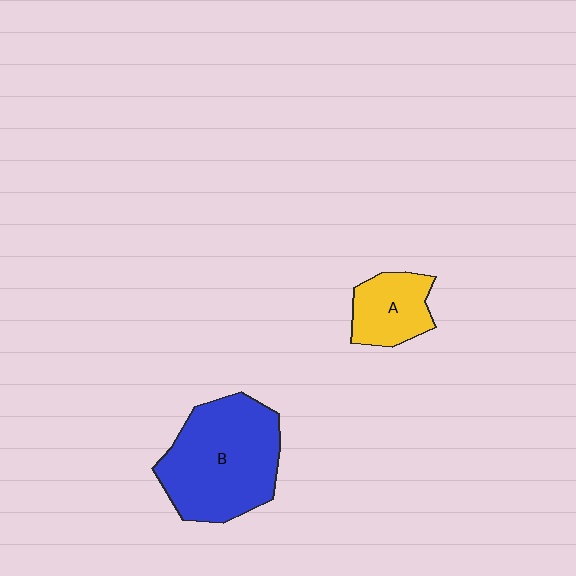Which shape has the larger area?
Shape B (blue).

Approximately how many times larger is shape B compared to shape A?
Approximately 2.3 times.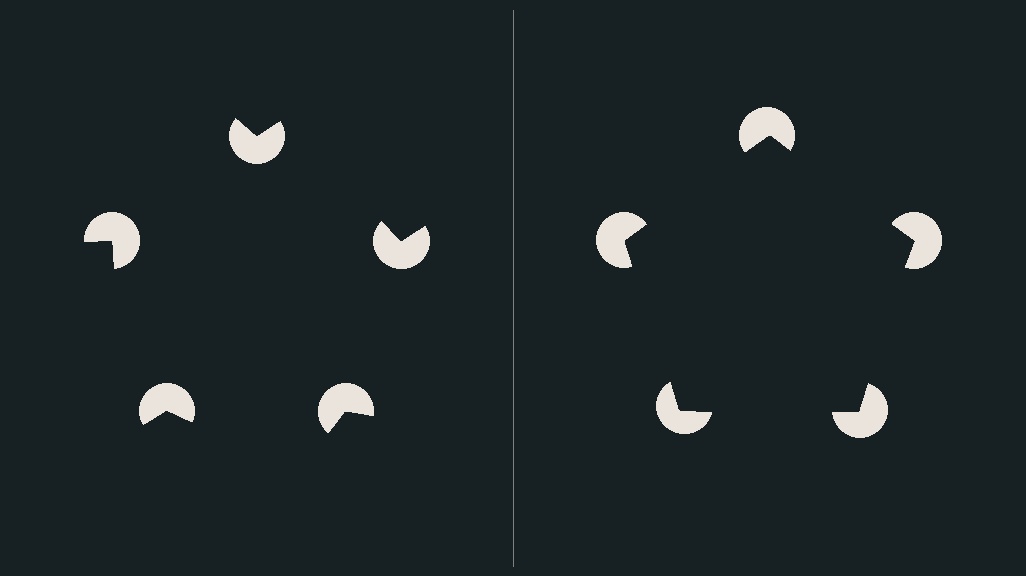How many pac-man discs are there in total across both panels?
10 — 5 on each side.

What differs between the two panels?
The pac-man discs are positioned identically on both sides; only the wedge orientations differ. On the right they align to a pentagon; on the left they are misaligned.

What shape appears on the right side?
An illusory pentagon.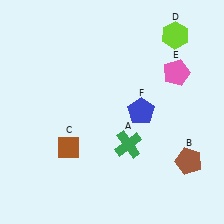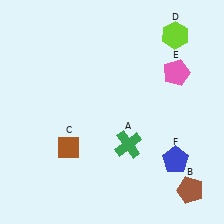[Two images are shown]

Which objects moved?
The objects that moved are: the brown pentagon (B), the blue pentagon (F).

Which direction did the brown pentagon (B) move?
The brown pentagon (B) moved down.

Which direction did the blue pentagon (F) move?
The blue pentagon (F) moved down.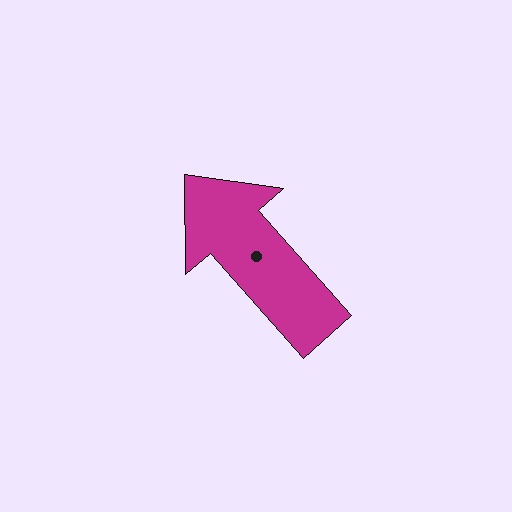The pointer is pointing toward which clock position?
Roughly 11 o'clock.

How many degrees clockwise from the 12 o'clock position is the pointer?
Approximately 319 degrees.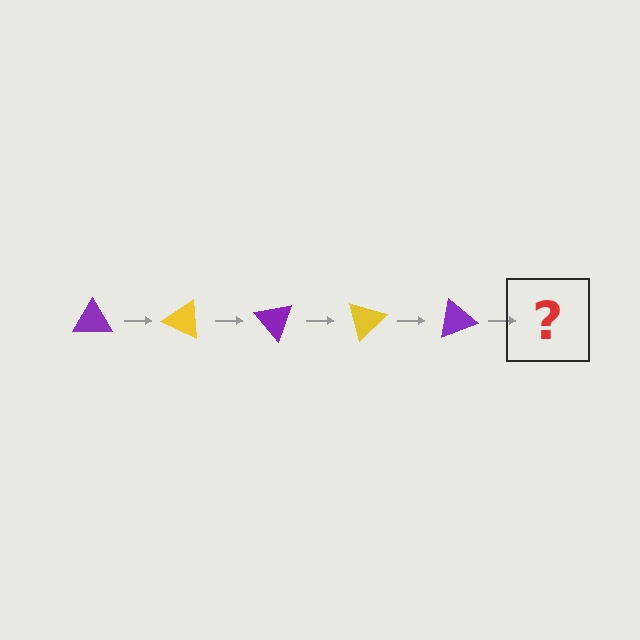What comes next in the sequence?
The next element should be a yellow triangle, rotated 125 degrees from the start.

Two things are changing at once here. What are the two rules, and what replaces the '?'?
The two rules are that it rotates 25 degrees each step and the color cycles through purple and yellow. The '?' should be a yellow triangle, rotated 125 degrees from the start.